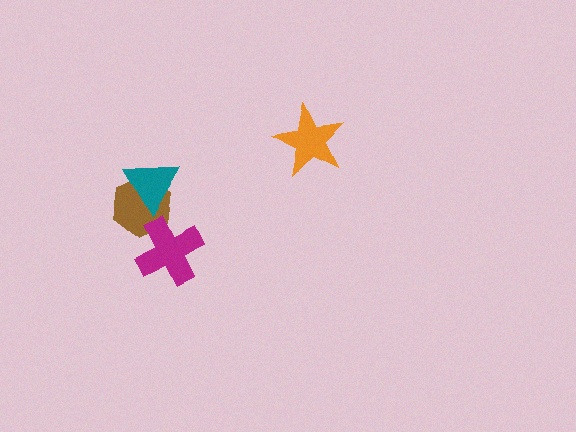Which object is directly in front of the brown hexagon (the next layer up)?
The teal triangle is directly in front of the brown hexagon.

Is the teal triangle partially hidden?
No, no other shape covers it.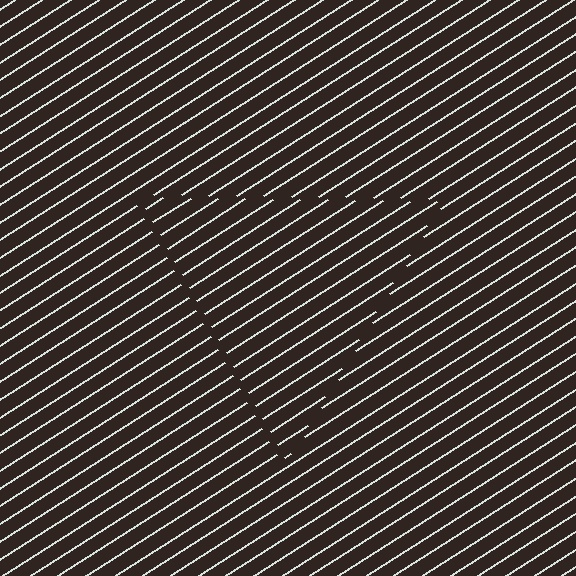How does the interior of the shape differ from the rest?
The interior of the shape contains the same grating, shifted by half a period — the contour is defined by the phase discontinuity where line-ends from the inner and outer gratings abut.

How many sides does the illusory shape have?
3 sides — the line-ends trace a triangle.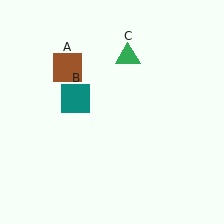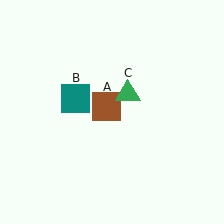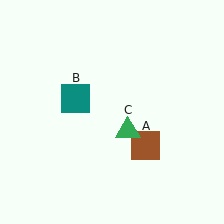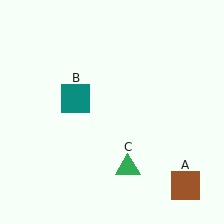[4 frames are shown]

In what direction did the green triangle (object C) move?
The green triangle (object C) moved down.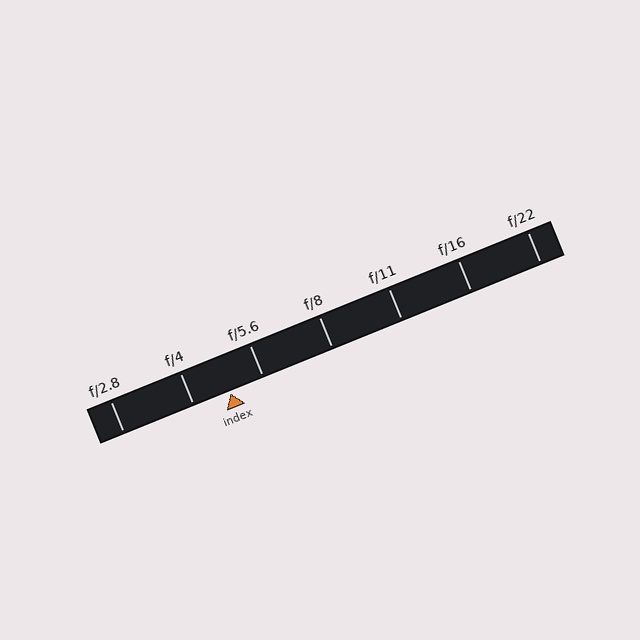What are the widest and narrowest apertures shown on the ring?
The widest aperture shown is f/2.8 and the narrowest is f/22.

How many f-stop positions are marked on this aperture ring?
There are 7 f-stop positions marked.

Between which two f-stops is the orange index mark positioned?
The index mark is between f/4 and f/5.6.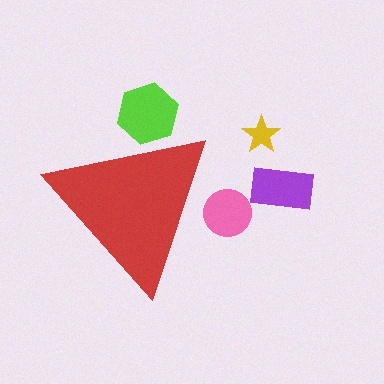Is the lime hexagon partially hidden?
Yes, the lime hexagon is partially hidden behind the red triangle.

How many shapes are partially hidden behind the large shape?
3 shapes are partially hidden.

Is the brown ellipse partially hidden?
Yes, the brown ellipse is partially hidden behind the red triangle.